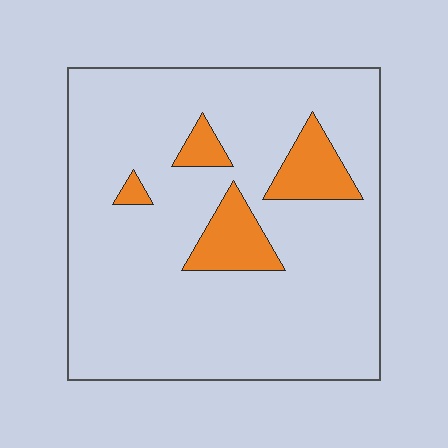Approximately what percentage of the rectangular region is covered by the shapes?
Approximately 10%.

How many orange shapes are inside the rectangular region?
4.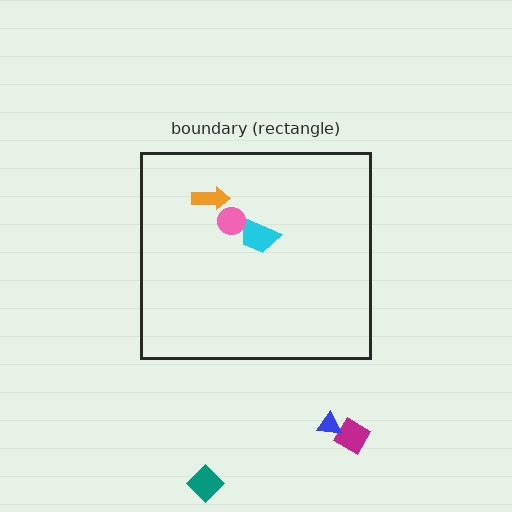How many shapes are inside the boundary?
3 inside, 3 outside.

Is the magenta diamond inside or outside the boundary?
Outside.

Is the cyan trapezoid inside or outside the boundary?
Inside.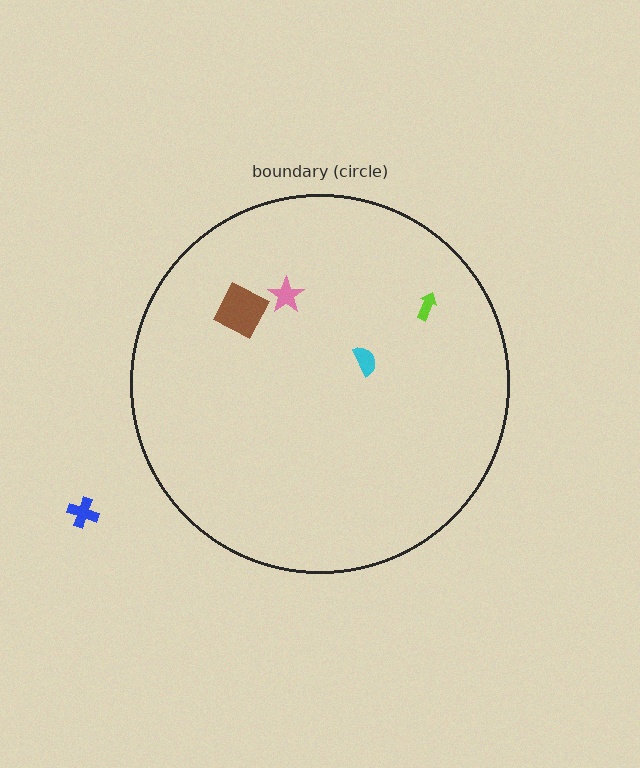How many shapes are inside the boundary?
4 inside, 1 outside.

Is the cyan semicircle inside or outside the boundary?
Inside.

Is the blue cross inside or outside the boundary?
Outside.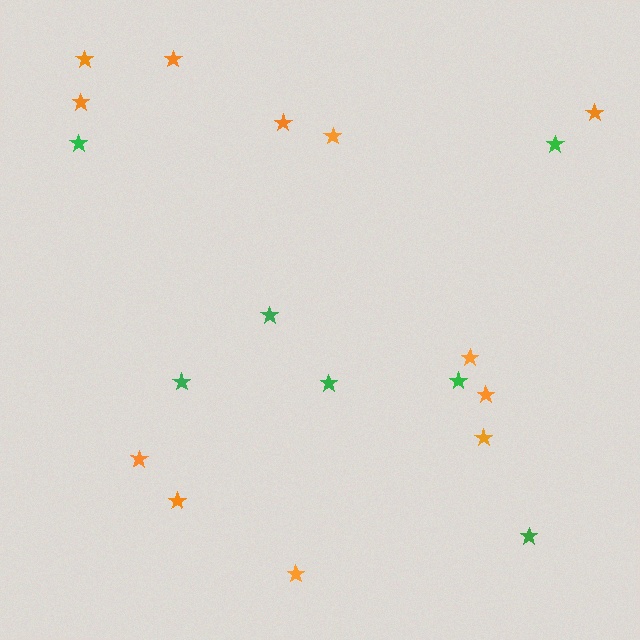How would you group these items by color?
There are 2 groups: one group of orange stars (12) and one group of green stars (7).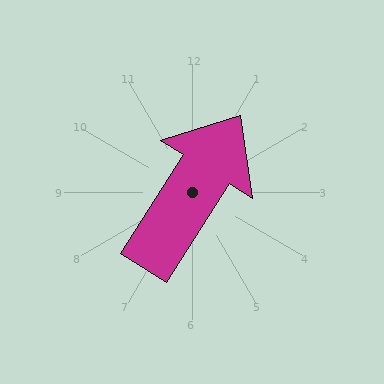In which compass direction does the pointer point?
Northeast.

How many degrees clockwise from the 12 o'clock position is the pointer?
Approximately 32 degrees.